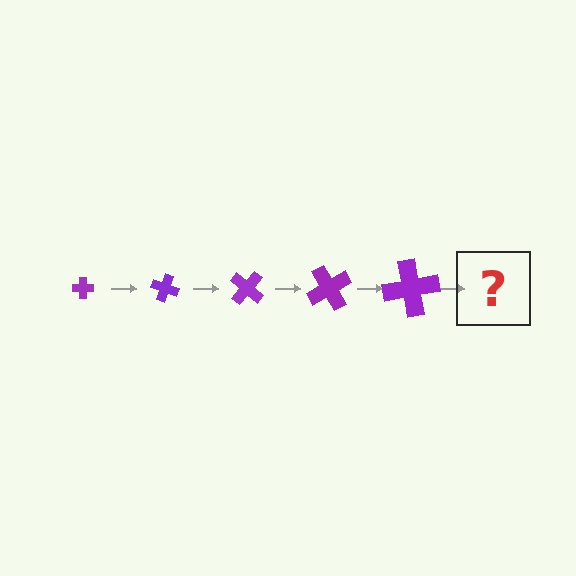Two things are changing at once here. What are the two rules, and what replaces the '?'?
The two rules are that the cross grows larger each step and it rotates 20 degrees each step. The '?' should be a cross, larger than the previous one and rotated 100 degrees from the start.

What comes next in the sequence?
The next element should be a cross, larger than the previous one and rotated 100 degrees from the start.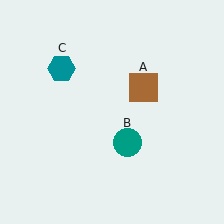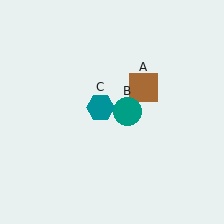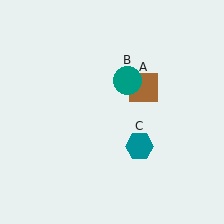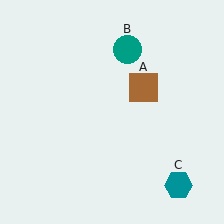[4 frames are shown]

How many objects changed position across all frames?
2 objects changed position: teal circle (object B), teal hexagon (object C).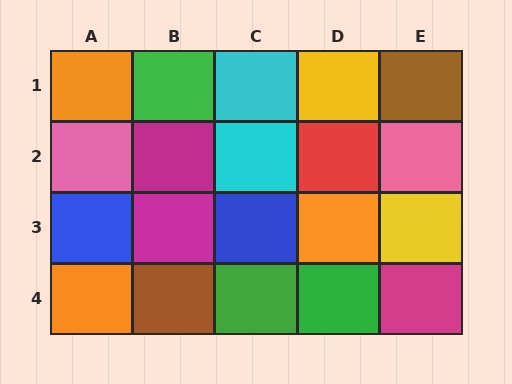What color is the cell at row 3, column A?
Blue.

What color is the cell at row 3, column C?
Blue.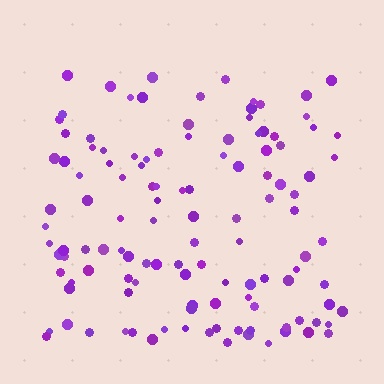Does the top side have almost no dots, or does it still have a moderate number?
Still a moderate number, just noticeably fewer than the bottom.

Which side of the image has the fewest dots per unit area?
The top.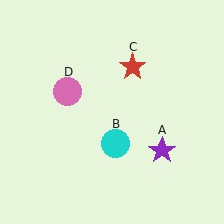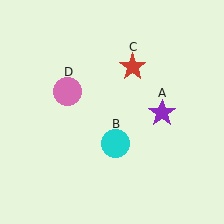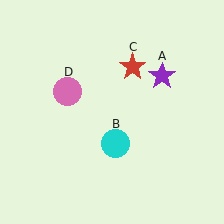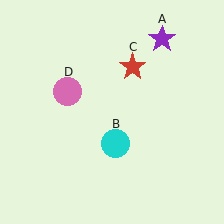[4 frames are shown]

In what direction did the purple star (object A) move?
The purple star (object A) moved up.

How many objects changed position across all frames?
1 object changed position: purple star (object A).